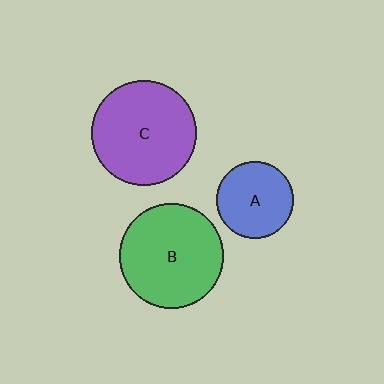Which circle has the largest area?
Circle C (purple).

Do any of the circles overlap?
No, none of the circles overlap.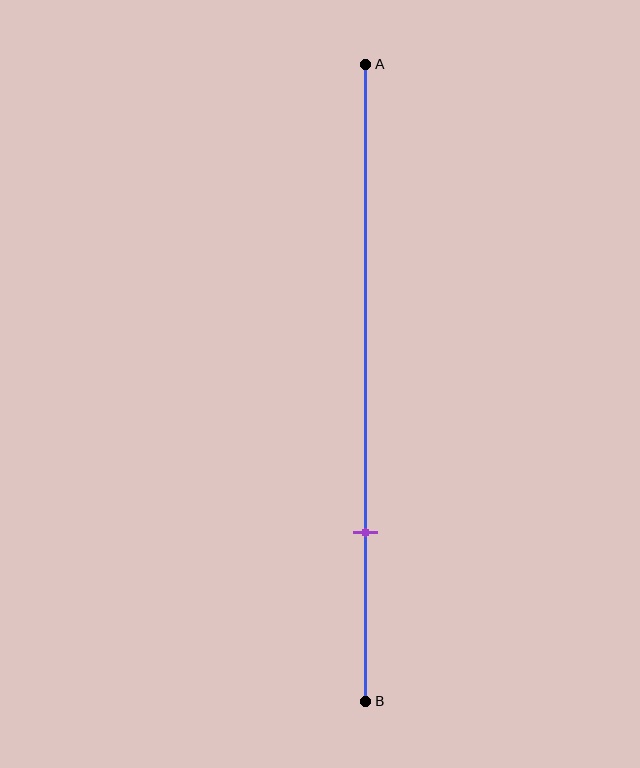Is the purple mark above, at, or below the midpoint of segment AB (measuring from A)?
The purple mark is below the midpoint of segment AB.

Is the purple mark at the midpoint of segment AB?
No, the mark is at about 75% from A, not at the 50% midpoint.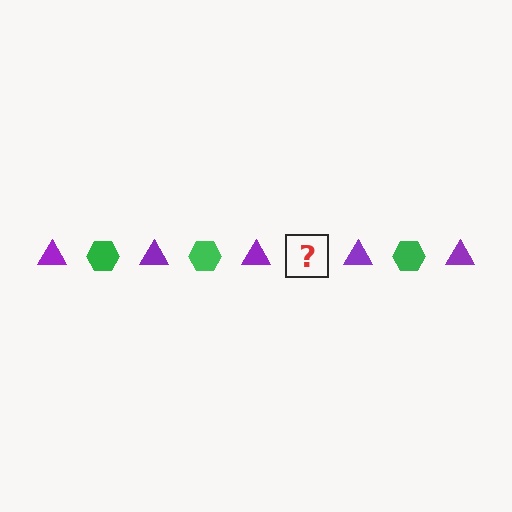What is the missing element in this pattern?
The missing element is a green hexagon.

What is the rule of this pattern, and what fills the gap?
The rule is that the pattern alternates between purple triangle and green hexagon. The gap should be filled with a green hexagon.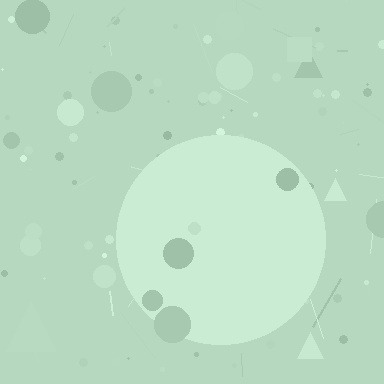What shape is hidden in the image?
A circle is hidden in the image.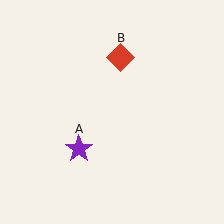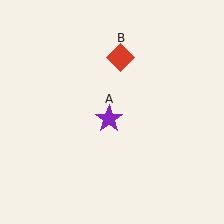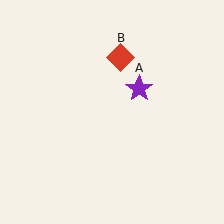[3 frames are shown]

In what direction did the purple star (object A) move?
The purple star (object A) moved up and to the right.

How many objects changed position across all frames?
1 object changed position: purple star (object A).